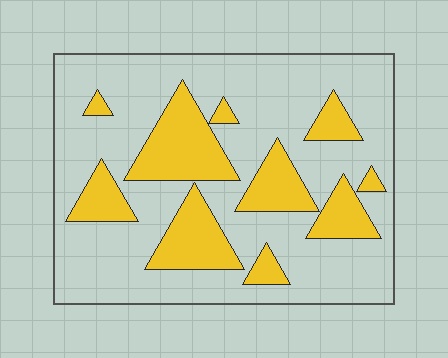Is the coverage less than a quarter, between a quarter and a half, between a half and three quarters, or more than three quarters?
Between a quarter and a half.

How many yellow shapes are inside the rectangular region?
10.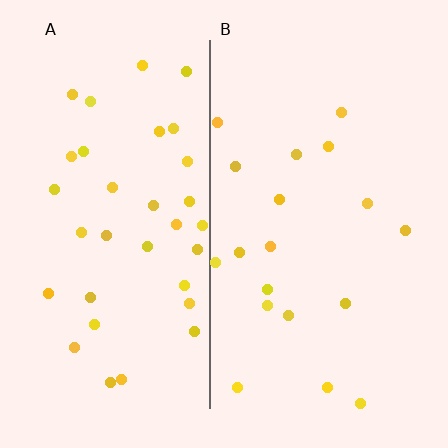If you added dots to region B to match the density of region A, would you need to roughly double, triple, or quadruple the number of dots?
Approximately double.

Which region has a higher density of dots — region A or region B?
A (the left).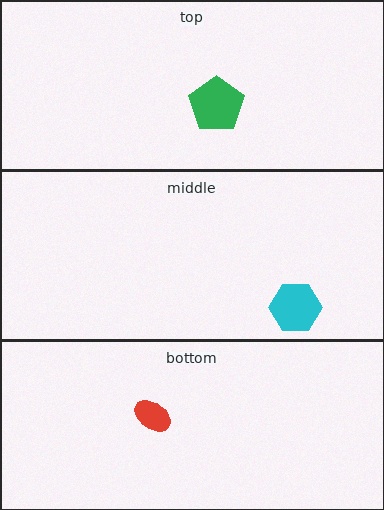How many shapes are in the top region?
1.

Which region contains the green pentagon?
The top region.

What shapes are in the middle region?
The cyan hexagon.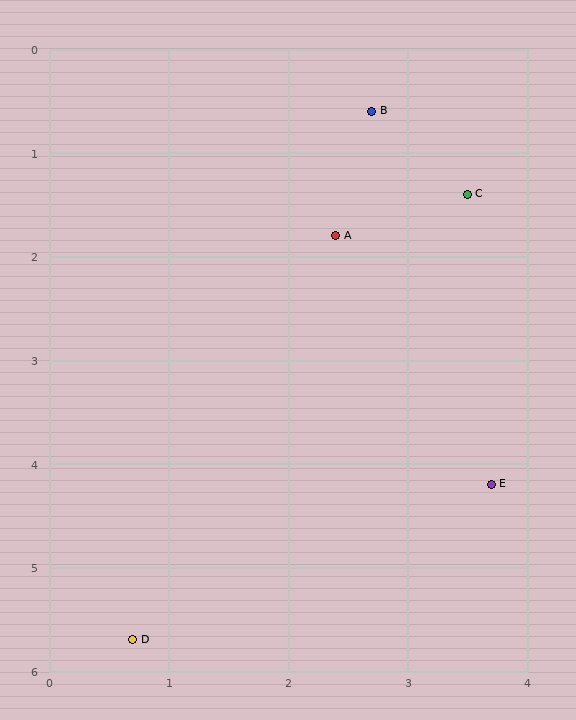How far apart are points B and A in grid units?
Points B and A are about 1.2 grid units apart.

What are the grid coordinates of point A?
Point A is at approximately (2.4, 1.8).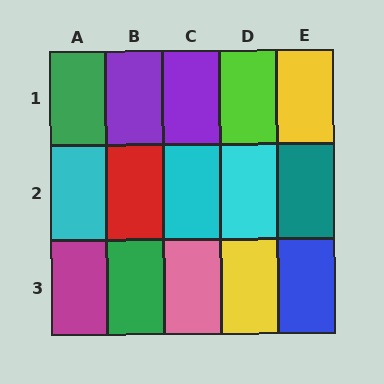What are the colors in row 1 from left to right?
Green, purple, purple, lime, yellow.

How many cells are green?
2 cells are green.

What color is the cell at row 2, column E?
Teal.